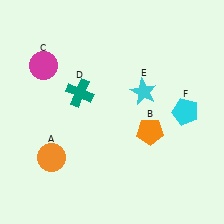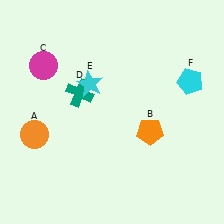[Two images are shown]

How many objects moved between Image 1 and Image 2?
3 objects moved between the two images.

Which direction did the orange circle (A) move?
The orange circle (A) moved up.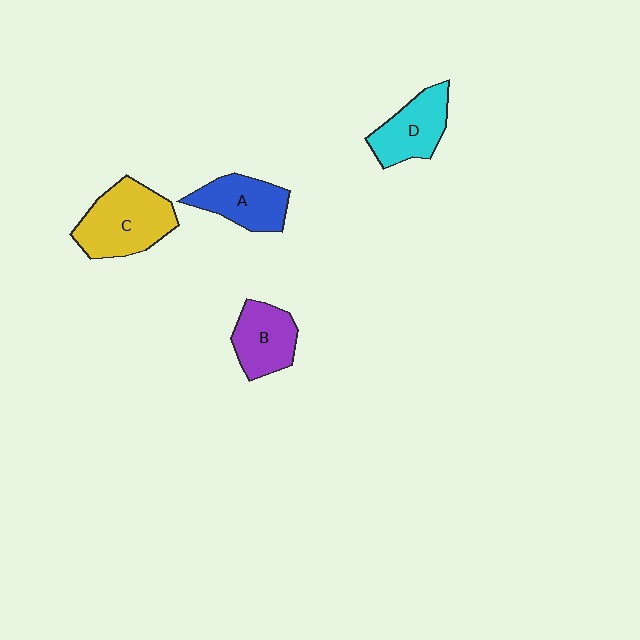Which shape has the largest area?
Shape C (yellow).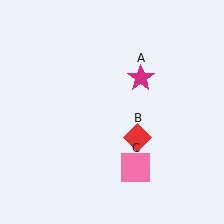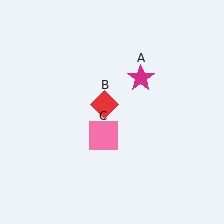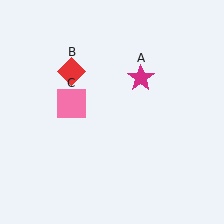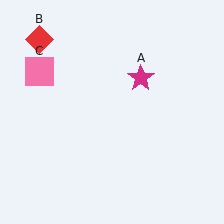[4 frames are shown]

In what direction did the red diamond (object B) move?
The red diamond (object B) moved up and to the left.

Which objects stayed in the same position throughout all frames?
Magenta star (object A) remained stationary.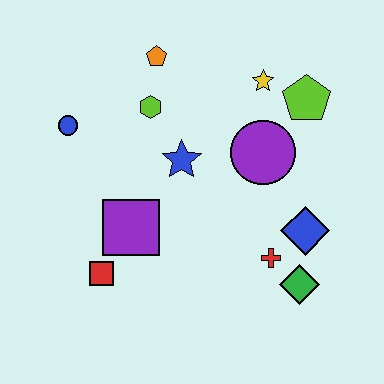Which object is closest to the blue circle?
The lime hexagon is closest to the blue circle.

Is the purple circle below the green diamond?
No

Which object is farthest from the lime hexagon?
The green diamond is farthest from the lime hexagon.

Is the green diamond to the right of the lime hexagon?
Yes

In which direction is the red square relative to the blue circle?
The red square is below the blue circle.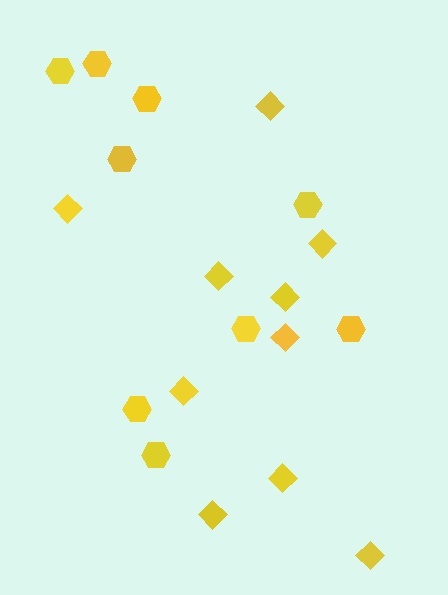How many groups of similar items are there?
There are 2 groups: one group of diamonds (10) and one group of hexagons (9).